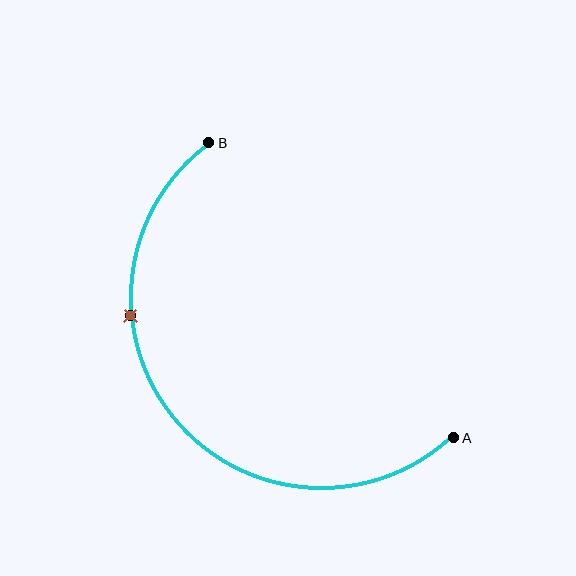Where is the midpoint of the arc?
The arc midpoint is the point on the curve farthest from the straight line joining A and B. It sits below and to the left of that line.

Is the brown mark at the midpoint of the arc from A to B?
No. The brown mark lies on the arc but is closer to endpoint B. The arc midpoint would be at the point on the curve equidistant along the arc from both A and B.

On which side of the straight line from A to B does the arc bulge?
The arc bulges below and to the left of the straight line connecting A and B.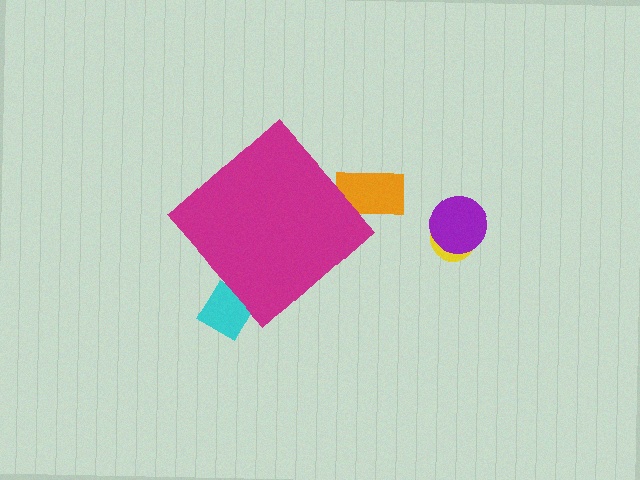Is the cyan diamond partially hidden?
Yes, the cyan diamond is partially hidden behind the magenta diamond.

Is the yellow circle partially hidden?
No, the yellow circle is fully visible.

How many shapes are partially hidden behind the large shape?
2 shapes are partially hidden.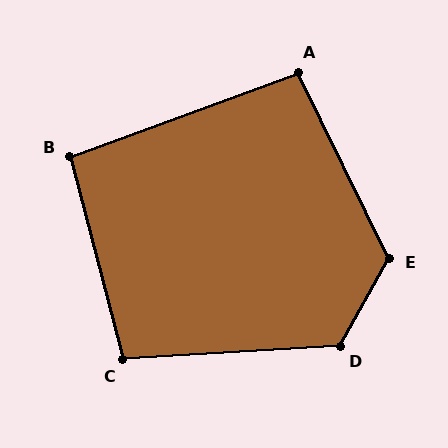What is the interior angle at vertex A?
Approximately 96 degrees (obtuse).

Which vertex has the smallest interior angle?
B, at approximately 95 degrees.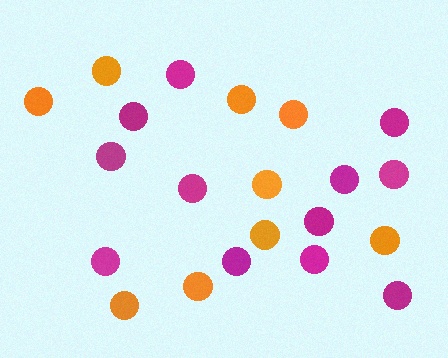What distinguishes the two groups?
There are 2 groups: one group of magenta circles (12) and one group of orange circles (9).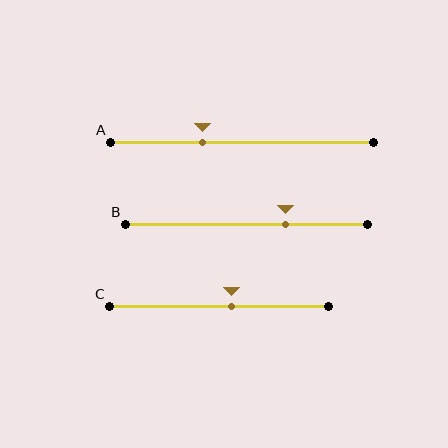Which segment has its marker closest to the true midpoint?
Segment C has its marker closest to the true midpoint.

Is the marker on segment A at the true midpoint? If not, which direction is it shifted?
No, the marker on segment A is shifted to the left by about 15% of the segment length.